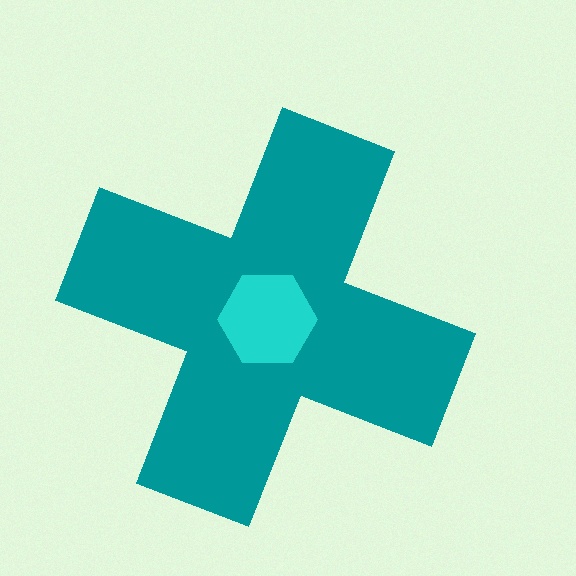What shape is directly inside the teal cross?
The cyan hexagon.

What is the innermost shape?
The cyan hexagon.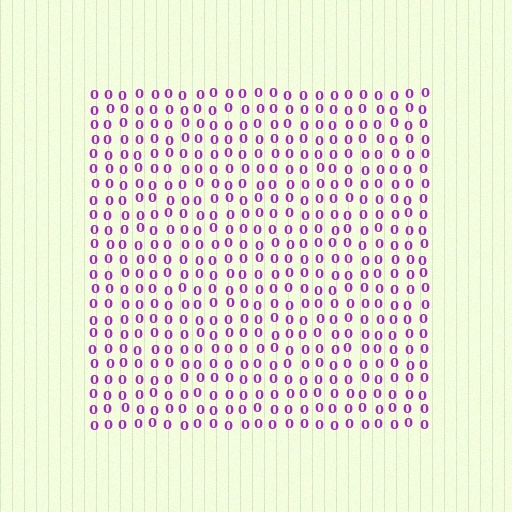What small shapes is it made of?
It is made of small digit 0's.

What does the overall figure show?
The overall figure shows a square.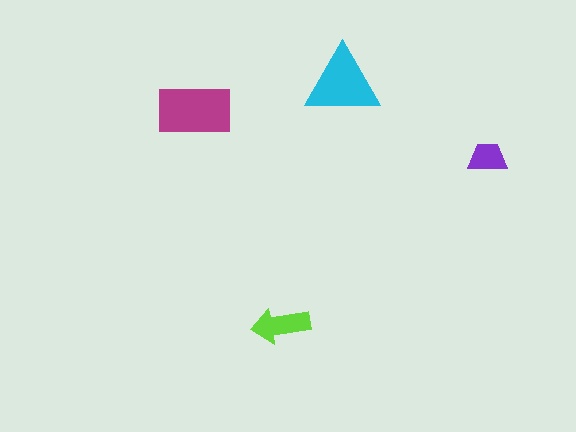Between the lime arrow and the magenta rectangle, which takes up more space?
The magenta rectangle.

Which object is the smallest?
The purple trapezoid.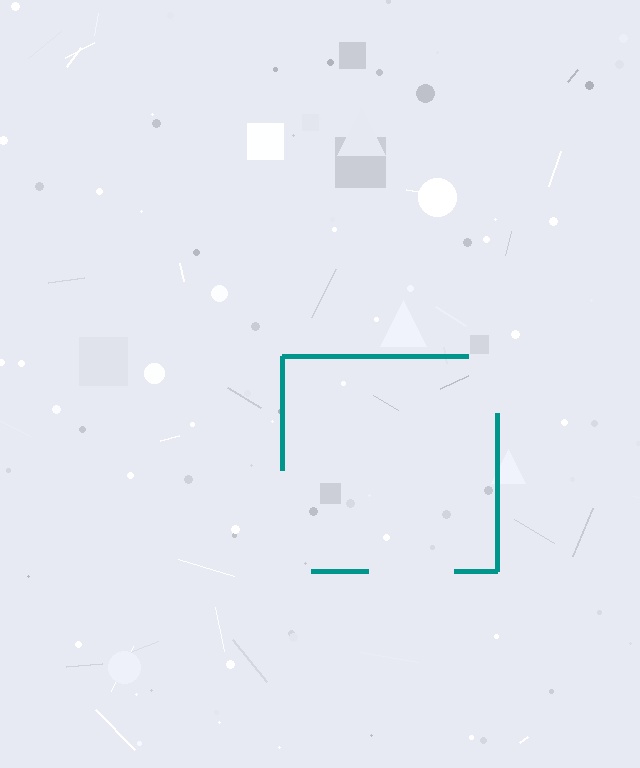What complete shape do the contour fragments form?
The contour fragments form a square.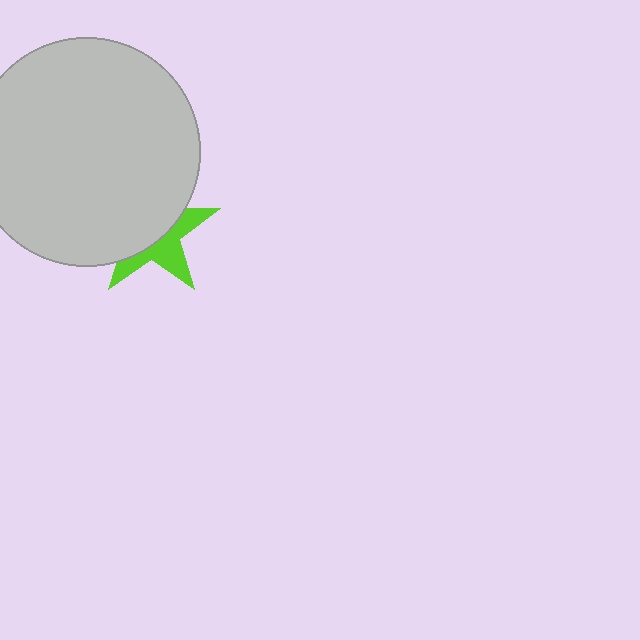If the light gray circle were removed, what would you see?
You would see the complete lime star.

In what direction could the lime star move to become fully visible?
The lime star could move toward the lower-right. That would shift it out from behind the light gray circle entirely.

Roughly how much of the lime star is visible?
A small part of it is visible (roughly 41%).